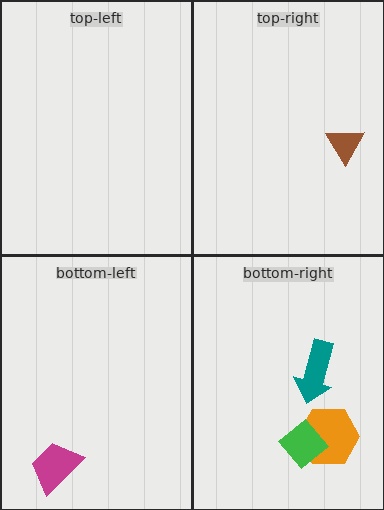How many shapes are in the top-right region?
1.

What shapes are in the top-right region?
The brown triangle.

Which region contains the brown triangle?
The top-right region.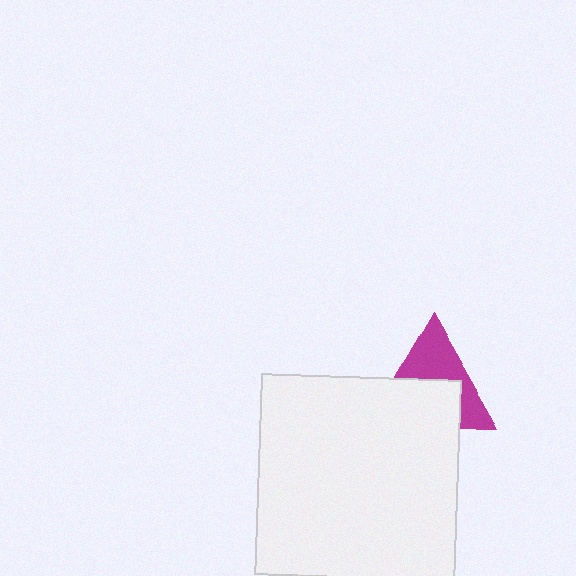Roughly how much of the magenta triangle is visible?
About half of it is visible (roughly 47%).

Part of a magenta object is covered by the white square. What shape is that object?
It is a triangle.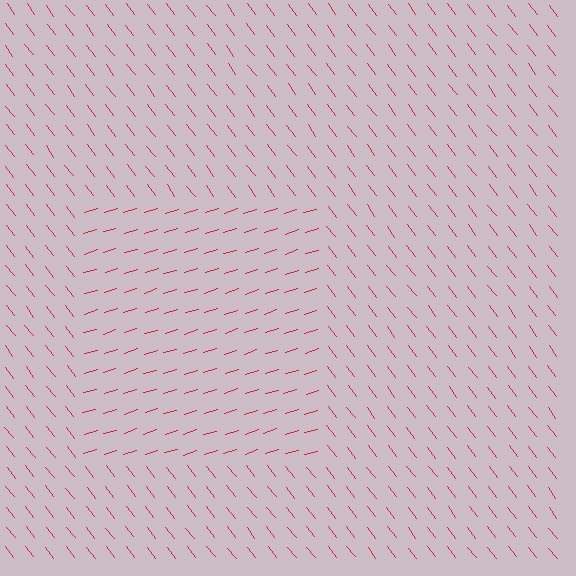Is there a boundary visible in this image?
Yes, there is a texture boundary formed by a change in line orientation.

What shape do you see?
I see a rectangle.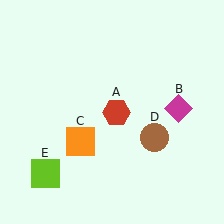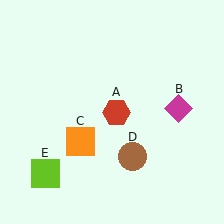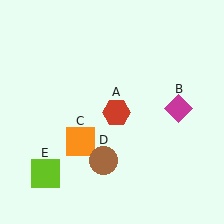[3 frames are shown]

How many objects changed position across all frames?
1 object changed position: brown circle (object D).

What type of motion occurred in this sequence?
The brown circle (object D) rotated clockwise around the center of the scene.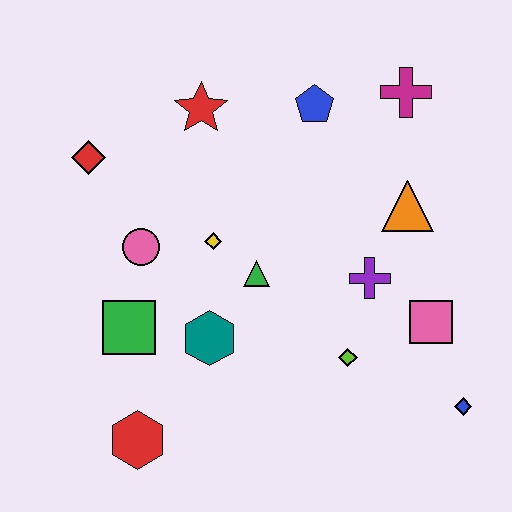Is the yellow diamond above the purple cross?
Yes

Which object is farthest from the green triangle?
The blue diamond is farthest from the green triangle.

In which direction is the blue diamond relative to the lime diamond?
The blue diamond is to the right of the lime diamond.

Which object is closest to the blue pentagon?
The magenta cross is closest to the blue pentagon.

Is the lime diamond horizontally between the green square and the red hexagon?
No